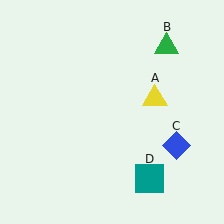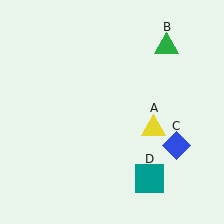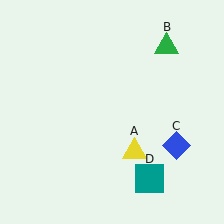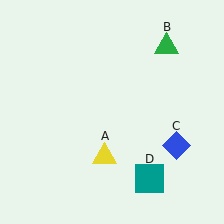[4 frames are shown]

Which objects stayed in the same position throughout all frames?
Green triangle (object B) and blue diamond (object C) and teal square (object D) remained stationary.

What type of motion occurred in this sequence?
The yellow triangle (object A) rotated clockwise around the center of the scene.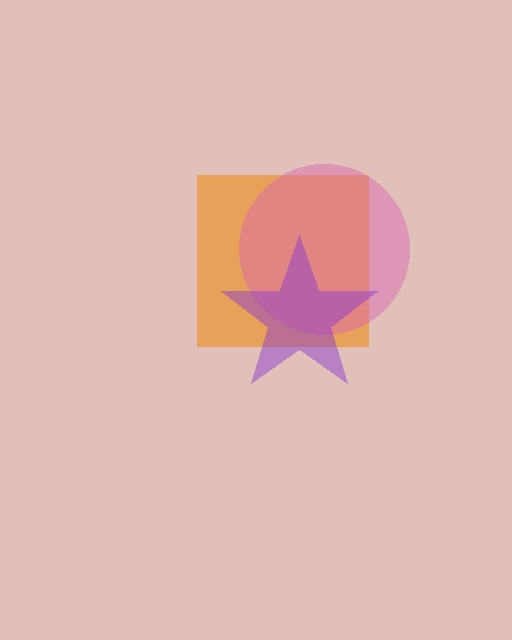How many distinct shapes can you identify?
There are 3 distinct shapes: an orange square, a pink circle, a purple star.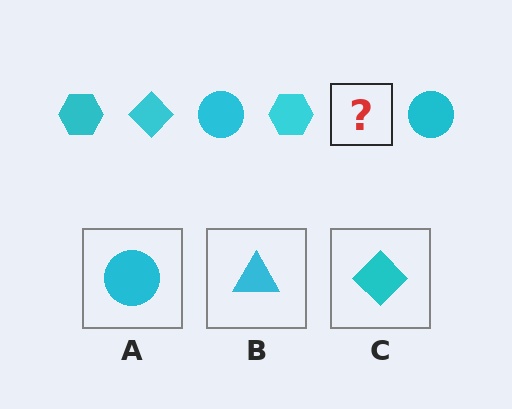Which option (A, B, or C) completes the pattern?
C.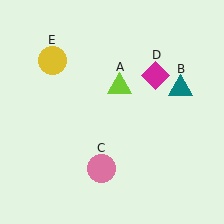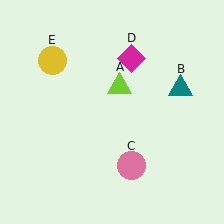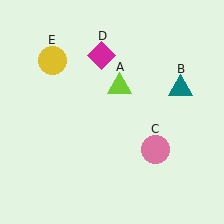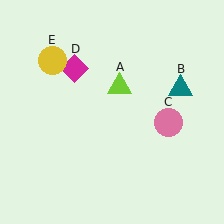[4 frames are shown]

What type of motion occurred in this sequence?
The pink circle (object C), magenta diamond (object D) rotated counterclockwise around the center of the scene.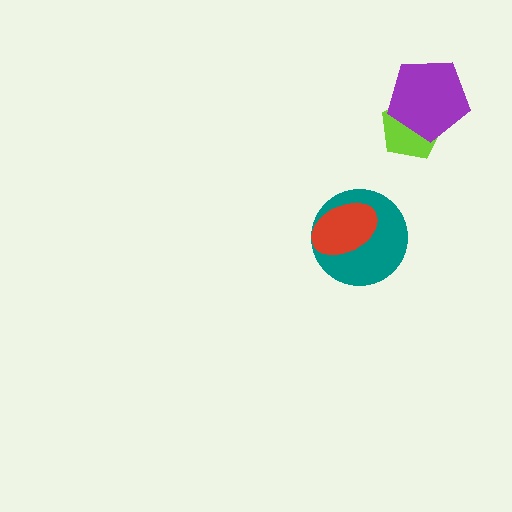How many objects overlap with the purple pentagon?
1 object overlaps with the purple pentagon.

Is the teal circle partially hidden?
Yes, it is partially covered by another shape.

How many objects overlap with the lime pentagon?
1 object overlaps with the lime pentagon.